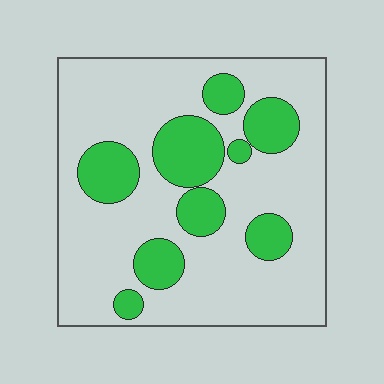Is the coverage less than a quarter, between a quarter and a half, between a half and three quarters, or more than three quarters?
Between a quarter and a half.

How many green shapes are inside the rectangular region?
9.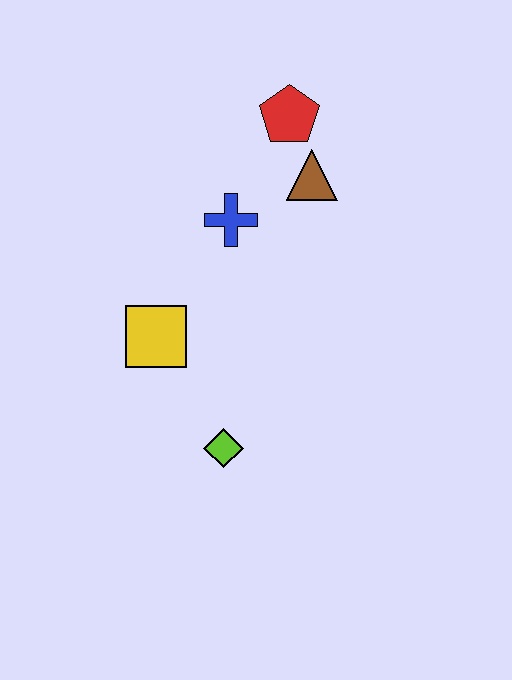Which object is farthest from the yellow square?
The red pentagon is farthest from the yellow square.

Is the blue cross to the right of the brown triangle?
No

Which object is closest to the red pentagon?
The brown triangle is closest to the red pentagon.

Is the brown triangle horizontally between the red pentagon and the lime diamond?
No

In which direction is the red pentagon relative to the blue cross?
The red pentagon is above the blue cross.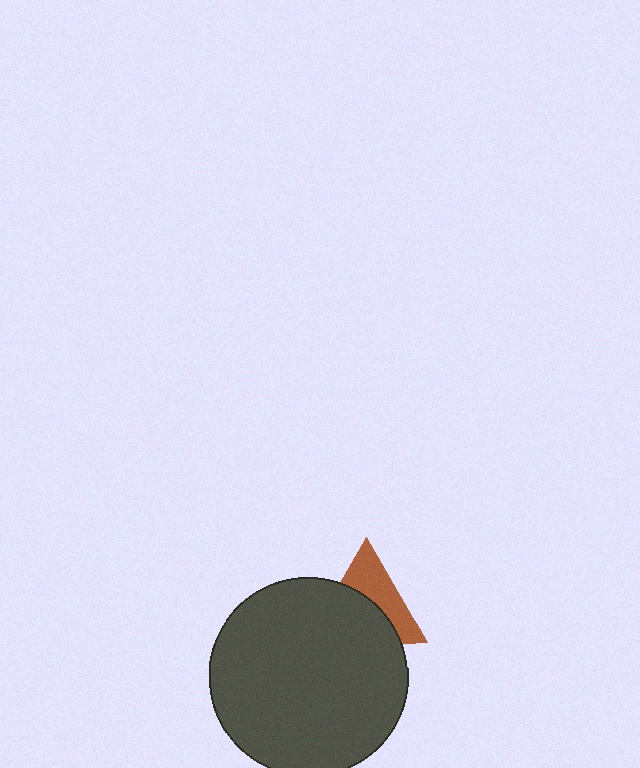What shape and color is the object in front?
The object in front is a dark gray circle.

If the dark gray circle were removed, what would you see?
You would see the complete brown triangle.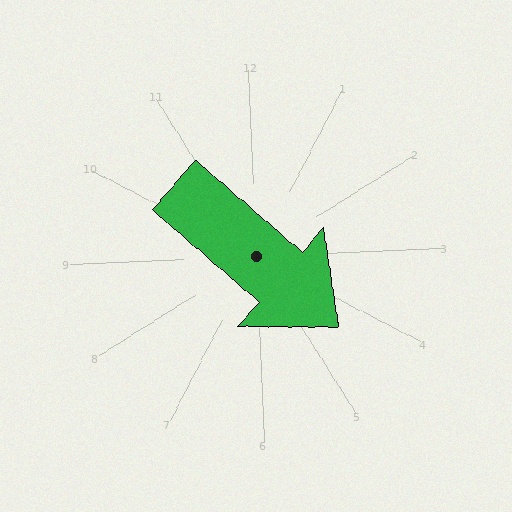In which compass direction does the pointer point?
Southeast.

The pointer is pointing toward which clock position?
Roughly 4 o'clock.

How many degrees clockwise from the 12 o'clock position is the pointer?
Approximately 133 degrees.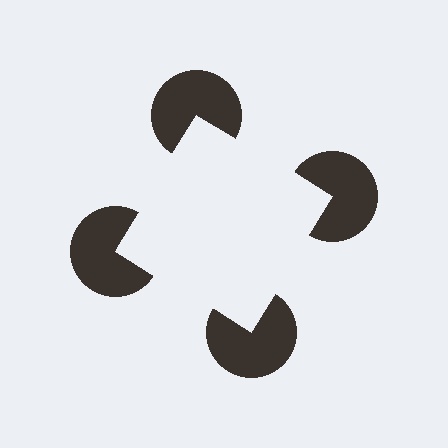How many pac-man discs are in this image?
There are 4 — one at each vertex of the illusory square.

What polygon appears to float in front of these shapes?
An illusory square — its edges are inferred from the aligned wedge cuts in the pac-man discs, not physically drawn.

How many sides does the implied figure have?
4 sides.